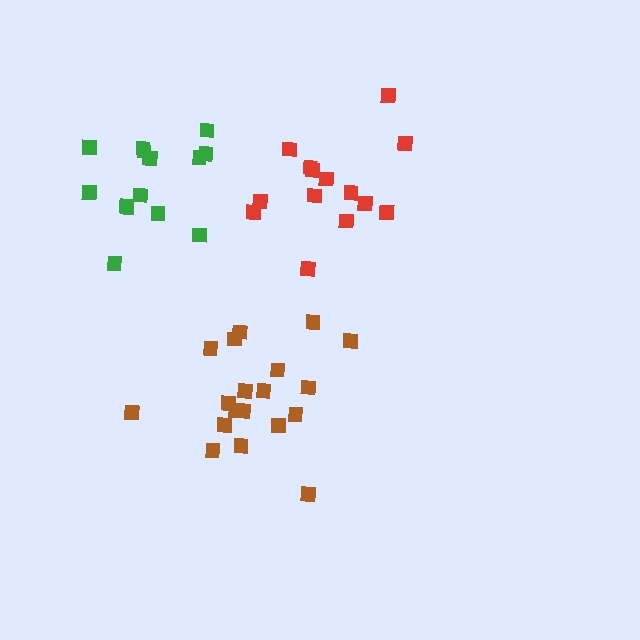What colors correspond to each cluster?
The clusters are colored: brown, green, red.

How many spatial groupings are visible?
There are 3 spatial groupings.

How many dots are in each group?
Group 1: 19 dots, Group 2: 14 dots, Group 3: 14 dots (47 total).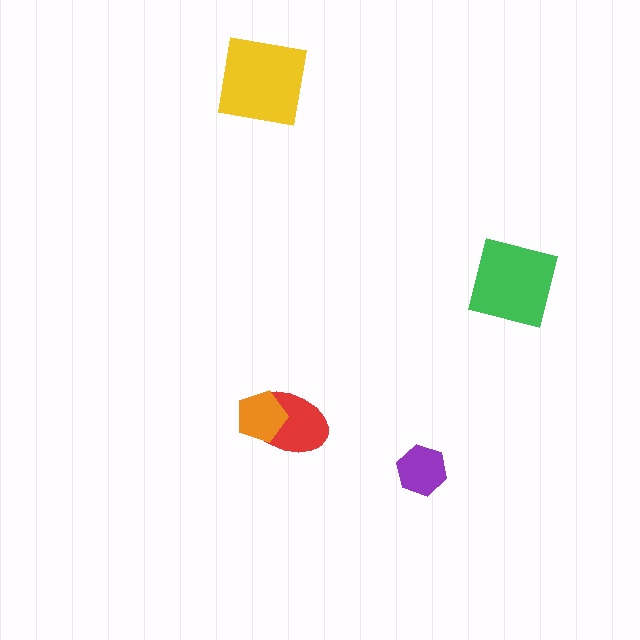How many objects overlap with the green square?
0 objects overlap with the green square.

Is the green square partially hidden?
No, no other shape covers it.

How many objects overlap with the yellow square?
0 objects overlap with the yellow square.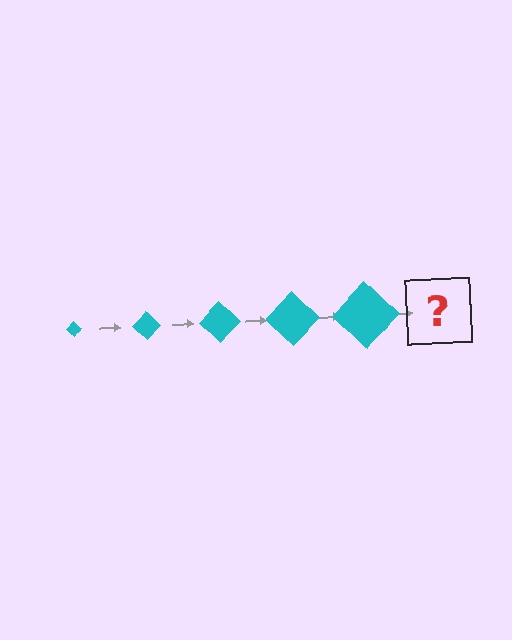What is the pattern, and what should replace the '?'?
The pattern is that the diamond gets progressively larger each step. The '?' should be a cyan diamond, larger than the previous one.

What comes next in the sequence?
The next element should be a cyan diamond, larger than the previous one.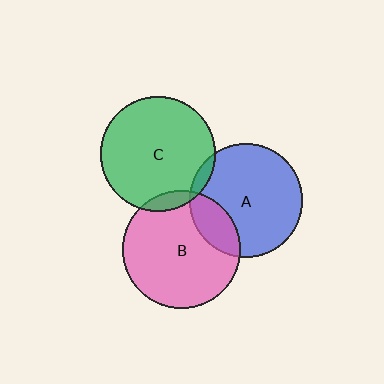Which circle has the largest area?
Circle B (pink).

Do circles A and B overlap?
Yes.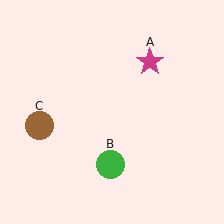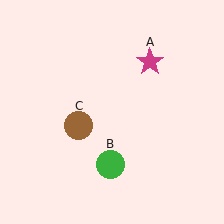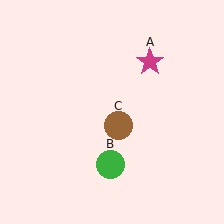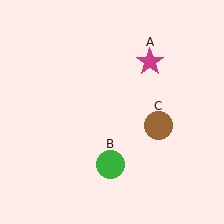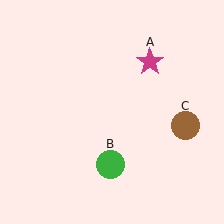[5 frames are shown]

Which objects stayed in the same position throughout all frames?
Magenta star (object A) and green circle (object B) remained stationary.